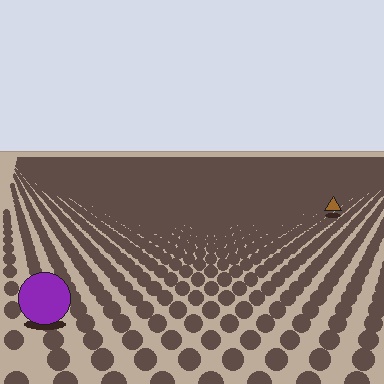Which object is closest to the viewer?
The purple circle is closest. The texture marks near it are larger and more spread out.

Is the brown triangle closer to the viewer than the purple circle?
No. The purple circle is closer — you can tell from the texture gradient: the ground texture is coarser near it.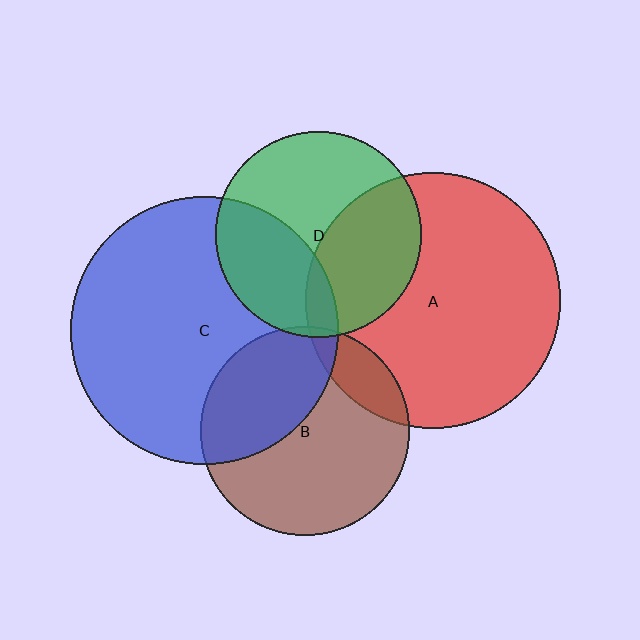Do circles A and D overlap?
Yes.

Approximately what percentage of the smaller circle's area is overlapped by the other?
Approximately 40%.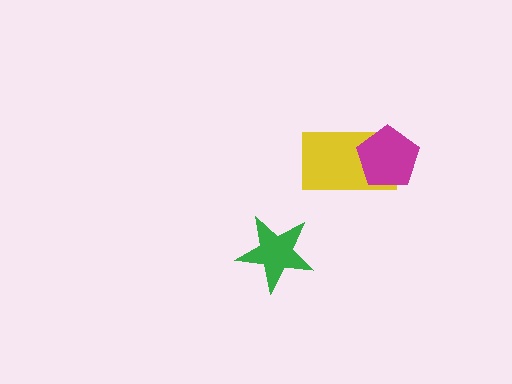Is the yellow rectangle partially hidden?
Yes, it is partially covered by another shape.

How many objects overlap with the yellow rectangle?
1 object overlaps with the yellow rectangle.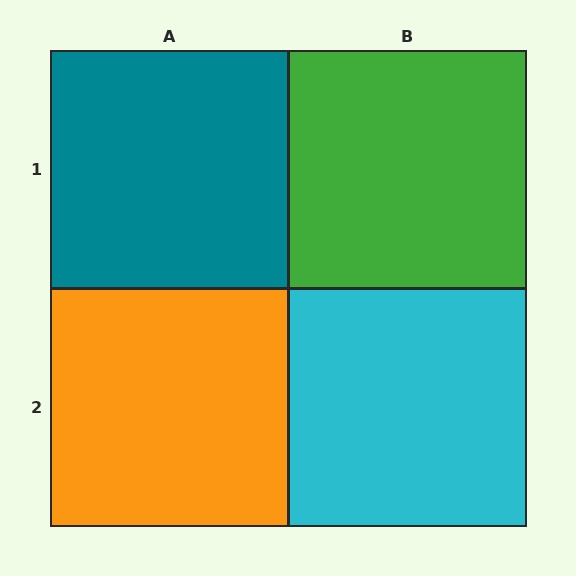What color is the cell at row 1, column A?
Teal.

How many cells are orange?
1 cell is orange.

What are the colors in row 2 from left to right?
Orange, cyan.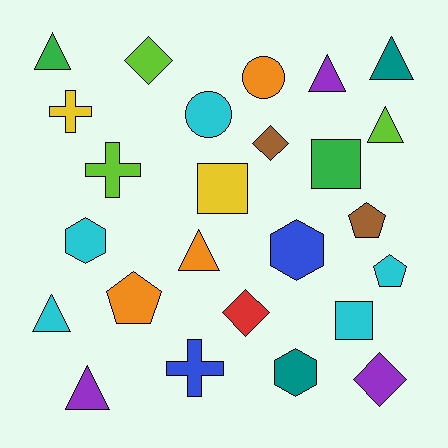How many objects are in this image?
There are 25 objects.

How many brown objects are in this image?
There are 2 brown objects.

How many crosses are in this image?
There are 3 crosses.